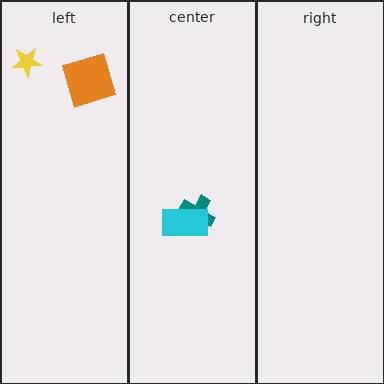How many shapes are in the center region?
2.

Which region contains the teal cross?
The center region.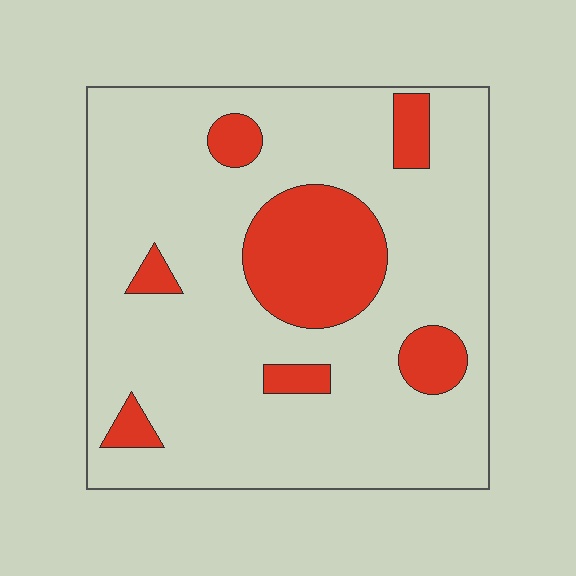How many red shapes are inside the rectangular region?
7.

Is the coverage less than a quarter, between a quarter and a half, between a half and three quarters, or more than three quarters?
Less than a quarter.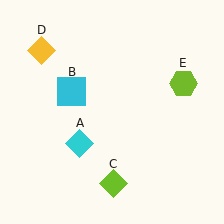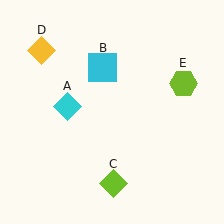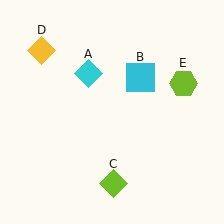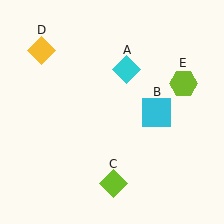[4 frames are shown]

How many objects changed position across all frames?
2 objects changed position: cyan diamond (object A), cyan square (object B).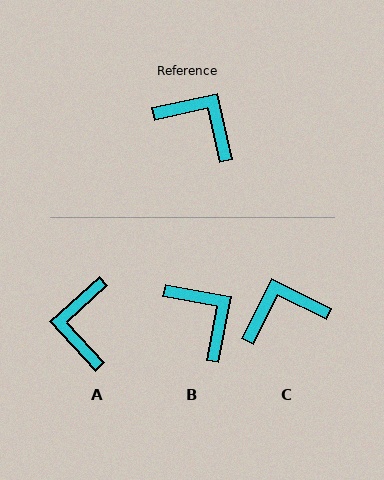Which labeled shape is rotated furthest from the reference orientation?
A, about 121 degrees away.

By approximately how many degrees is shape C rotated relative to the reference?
Approximately 51 degrees counter-clockwise.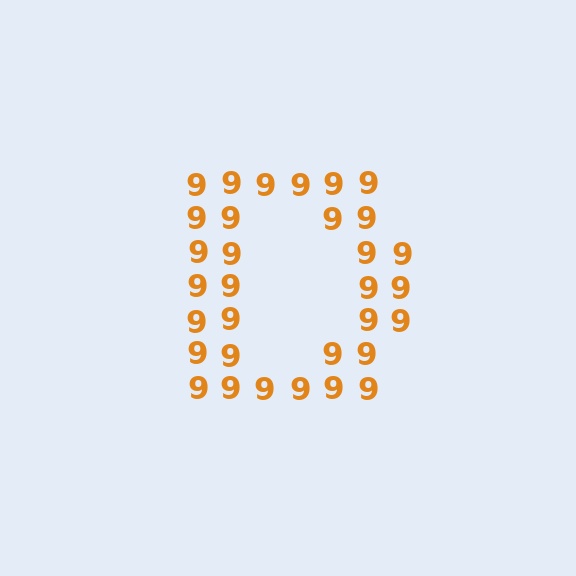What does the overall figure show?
The overall figure shows the letter D.